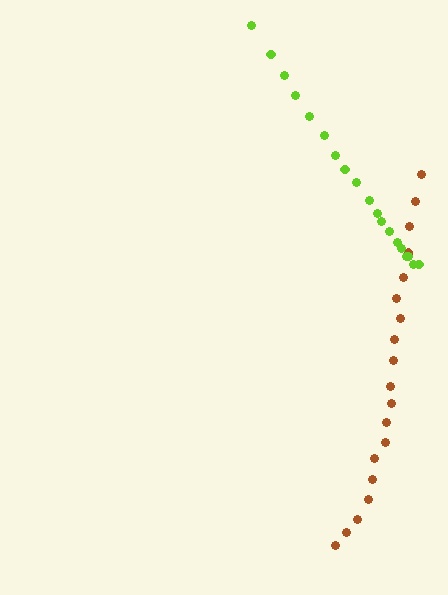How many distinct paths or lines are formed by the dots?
There are 2 distinct paths.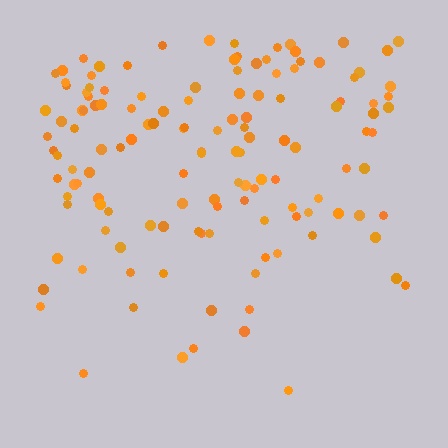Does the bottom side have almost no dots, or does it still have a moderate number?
Still a moderate number, just noticeably fewer than the top.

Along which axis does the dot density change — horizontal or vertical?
Vertical.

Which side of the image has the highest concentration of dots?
The top.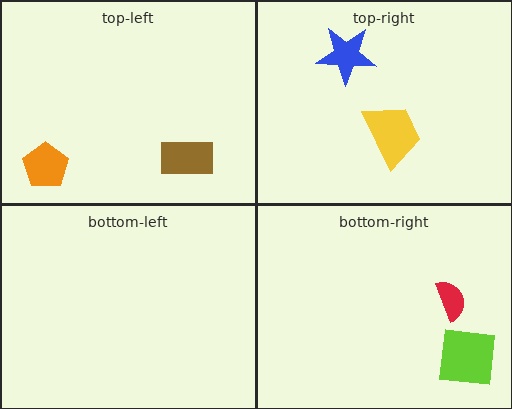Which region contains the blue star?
The top-right region.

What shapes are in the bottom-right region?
The red semicircle, the lime square.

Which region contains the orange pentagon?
The top-left region.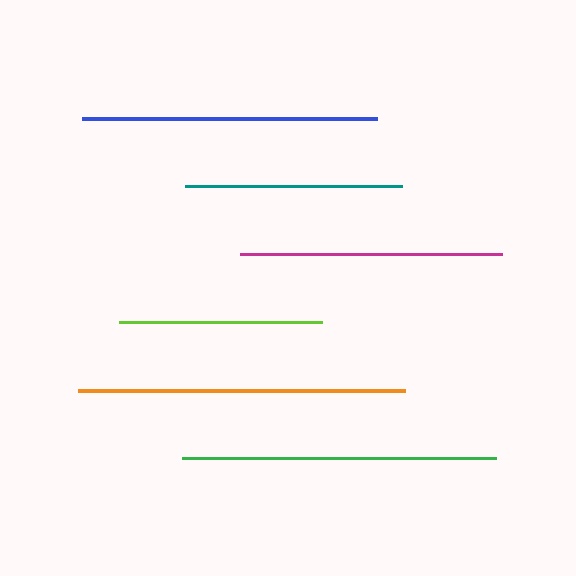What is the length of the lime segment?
The lime segment is approximately 203 pixels long.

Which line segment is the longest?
The orange line is the longest at approximately 327 pixels.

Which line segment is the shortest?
The lime line is the shortest at approximately 203 pixels.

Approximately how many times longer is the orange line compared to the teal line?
The orange line is approximately 1.5 times the length of the teal line.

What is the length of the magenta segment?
The magenta segment is approximately 262 pixels long.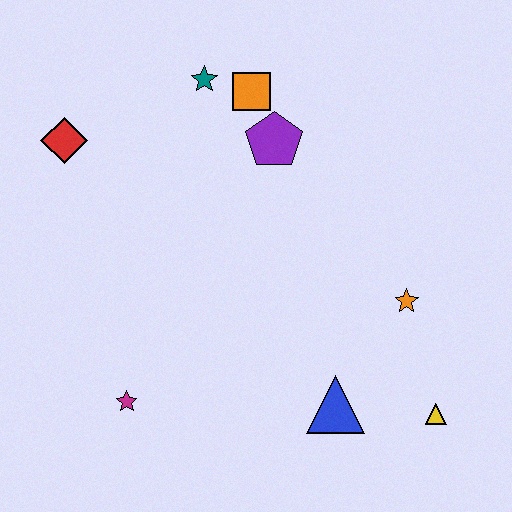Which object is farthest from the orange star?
The red diamond is farthest from the orange star.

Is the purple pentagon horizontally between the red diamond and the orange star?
Yes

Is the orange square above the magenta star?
Yes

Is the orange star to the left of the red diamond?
No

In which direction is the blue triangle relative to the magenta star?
The blue triangle is to the right of the magenta star.